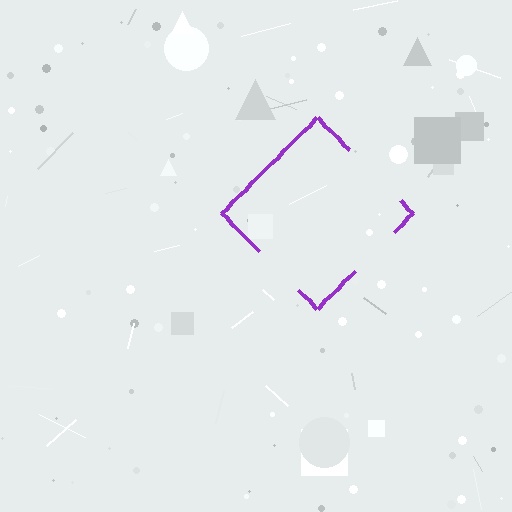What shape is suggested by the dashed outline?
The dashed outline suggests a diamond.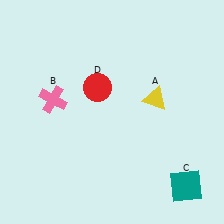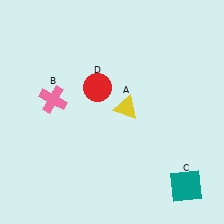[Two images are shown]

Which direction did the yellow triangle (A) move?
The yellow triangle (A) moved left.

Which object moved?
The yellow triangle (A) moved left.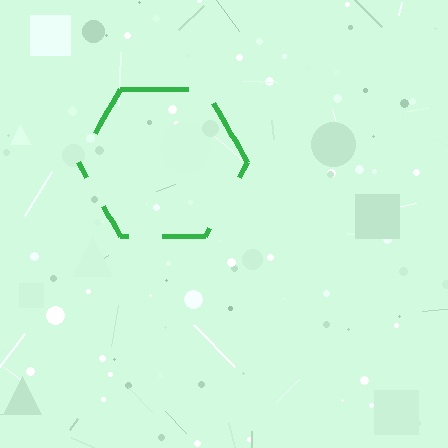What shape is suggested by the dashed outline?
The dashed outline suggests a hexagon.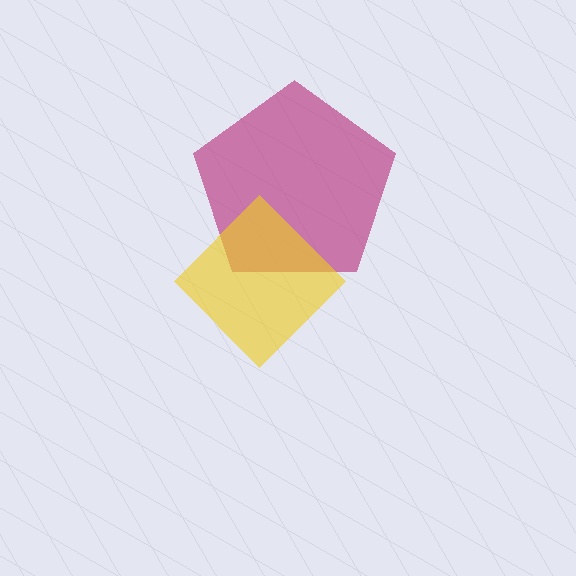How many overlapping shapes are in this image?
There are 2 overlapping shapes in the image.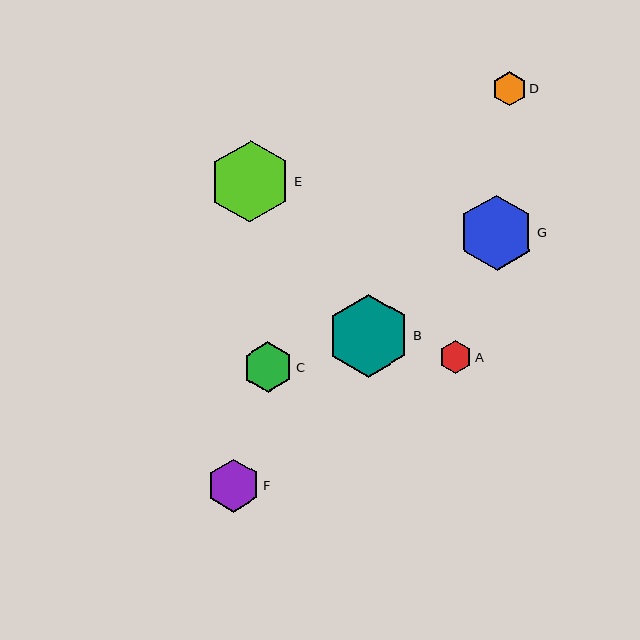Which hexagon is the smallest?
Hexagon A is the smallest with a size of approximately 33 pixels.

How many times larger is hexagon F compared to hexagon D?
Hexagon F is approximately 1.5 times the size of hexagon D.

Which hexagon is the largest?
Hexagon B is the largest with a size of approximately 83 pixels.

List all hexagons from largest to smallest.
From largest to smallest: B, E, G, F, C, D, A.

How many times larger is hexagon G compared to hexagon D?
Hexagon G is approximately 2.2 times the size of hexagon D.